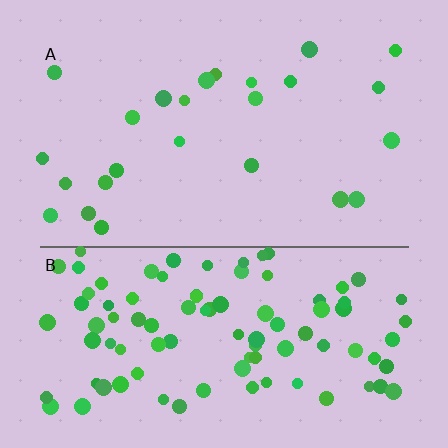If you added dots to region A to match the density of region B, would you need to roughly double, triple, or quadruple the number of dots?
Approximately quadruple.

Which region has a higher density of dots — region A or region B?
B (the bottom).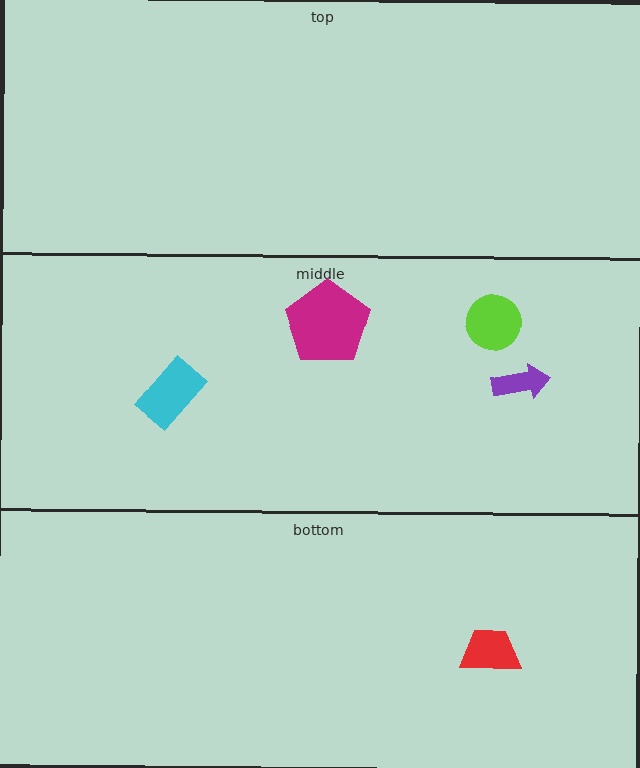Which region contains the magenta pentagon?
The middle region.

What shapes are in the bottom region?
The red trapezoid.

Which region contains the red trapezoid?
The bottom region.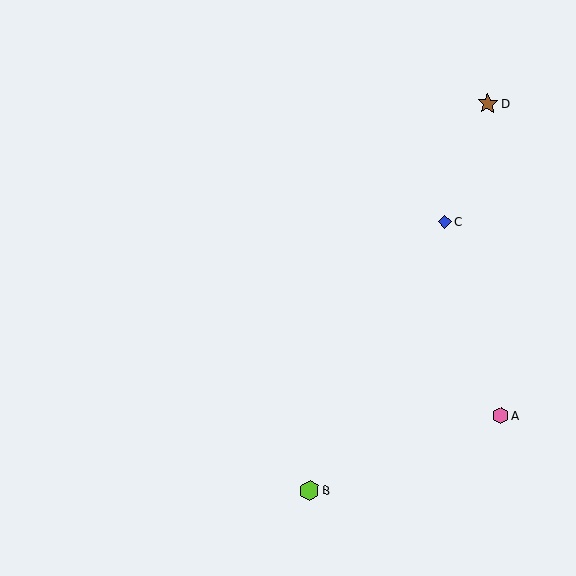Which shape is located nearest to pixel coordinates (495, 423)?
The pink hexagon (labeled A) at (501, 415) is nearest to that location.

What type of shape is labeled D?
Shape D is a brown star.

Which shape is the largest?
The lime hexagon (labeled B) is the largest.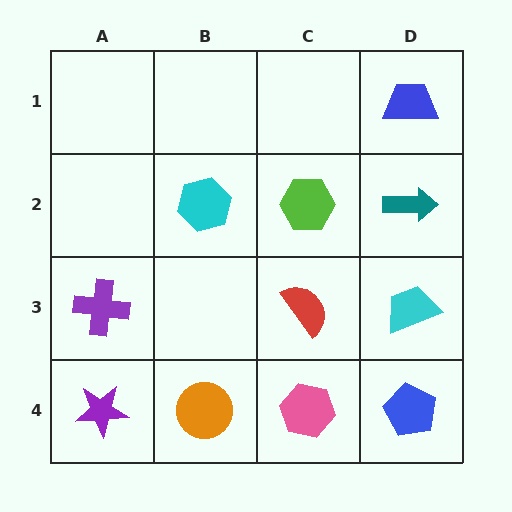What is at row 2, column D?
A teal arrow.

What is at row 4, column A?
A purple star.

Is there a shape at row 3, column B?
No, that cell is empty.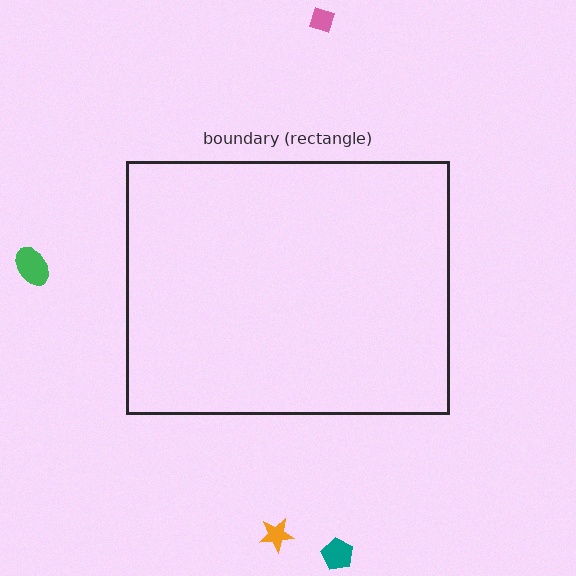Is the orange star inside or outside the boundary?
Outside.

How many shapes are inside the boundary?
0 inside, 4 outside.